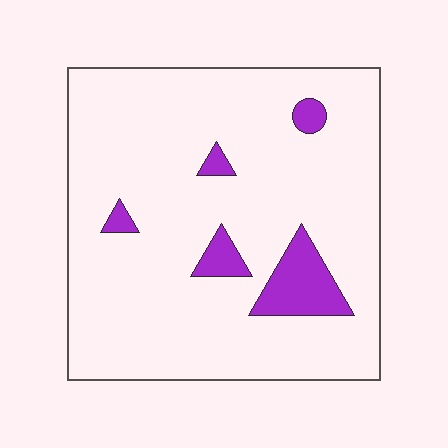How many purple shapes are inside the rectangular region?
5.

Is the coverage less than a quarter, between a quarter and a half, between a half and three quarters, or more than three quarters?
Less than a quarter.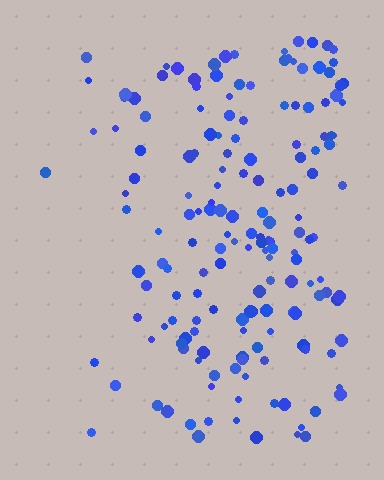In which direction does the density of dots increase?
From left to right, with the right side densest.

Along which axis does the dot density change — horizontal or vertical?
Horizontal.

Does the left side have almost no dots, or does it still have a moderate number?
Still a moderate number, just noticeably fewer than the right.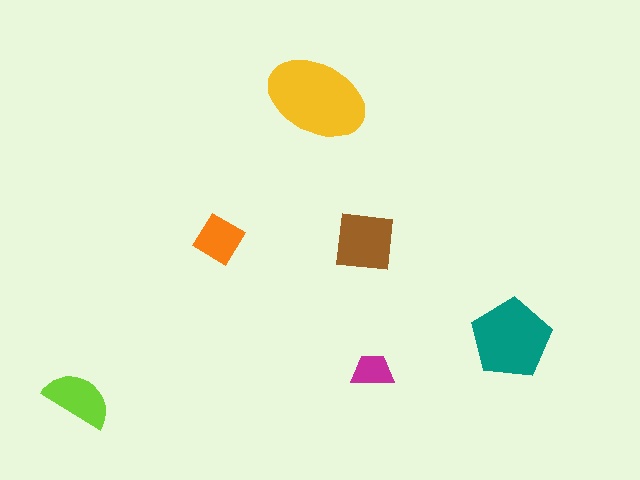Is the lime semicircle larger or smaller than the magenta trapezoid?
Larger.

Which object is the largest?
The yellow ellipse.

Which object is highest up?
The yellow ellipse is topmost.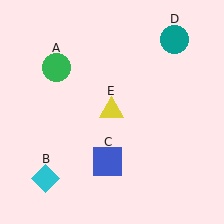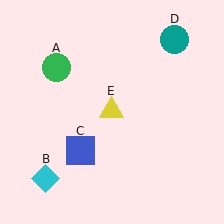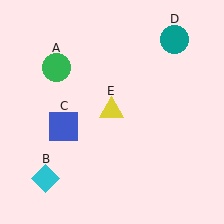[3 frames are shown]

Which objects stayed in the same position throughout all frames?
Green circle (object A) and cyan diamond (object B) and teal circle (object D) and yellow triangle (object E) remained stationary.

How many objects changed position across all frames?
1 object changed position: blue square (object C).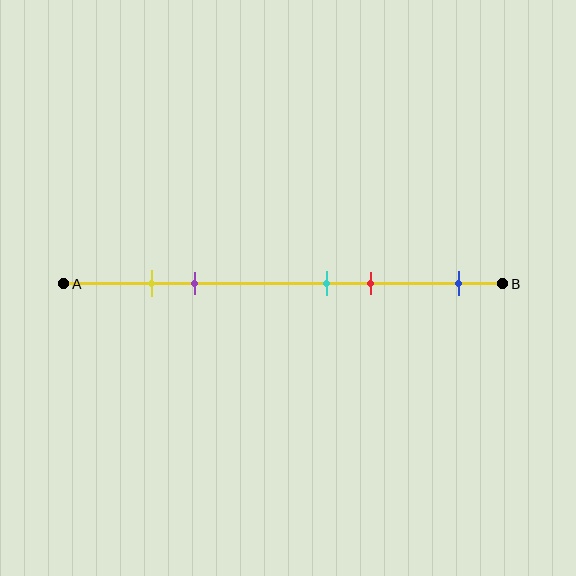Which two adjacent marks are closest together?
The yellow and purple marks are the closest adjacent pair.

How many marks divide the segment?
There are 5 marks dividing the segment.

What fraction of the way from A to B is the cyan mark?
The cyan mark is approximately 60% (0.6) of the way from A to B.